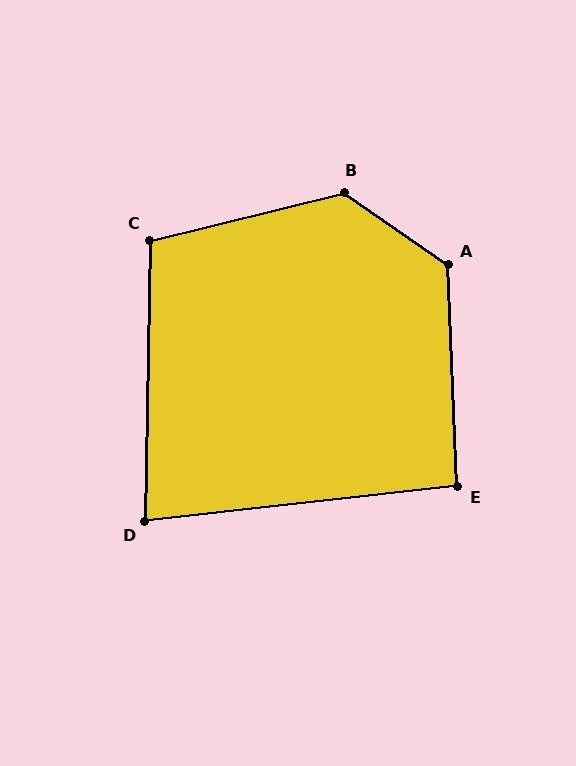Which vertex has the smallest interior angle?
D, at approximately 83 degrees.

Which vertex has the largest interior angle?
B, at approximately 131 degrees.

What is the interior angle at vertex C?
Approximately 105 degrees (obtuse).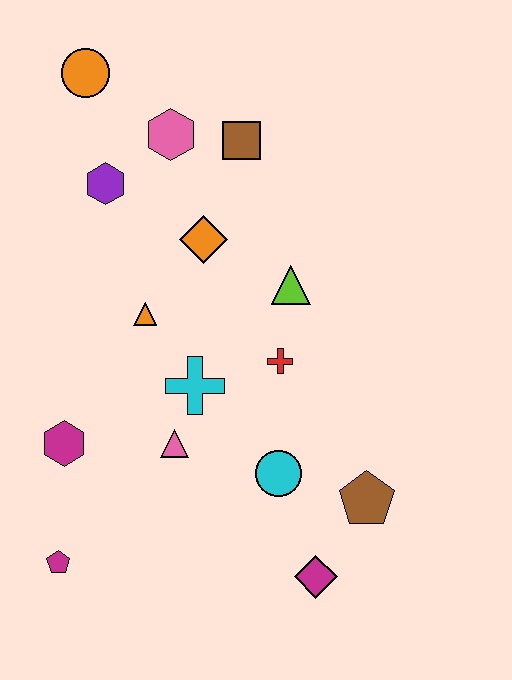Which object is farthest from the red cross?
The orange circle is farthest from the red cross.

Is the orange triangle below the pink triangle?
No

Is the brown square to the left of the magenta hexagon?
No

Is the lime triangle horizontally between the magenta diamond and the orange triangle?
Yes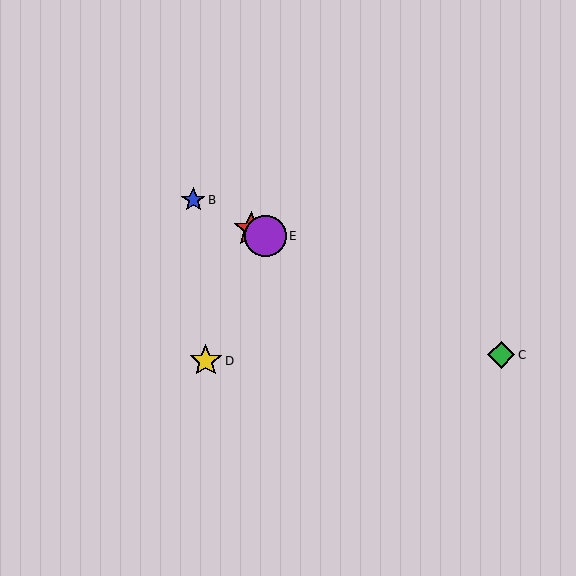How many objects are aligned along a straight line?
4 objects (A, B, C, E) are aligned along a straight line.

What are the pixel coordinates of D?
Object D is at (206, 361).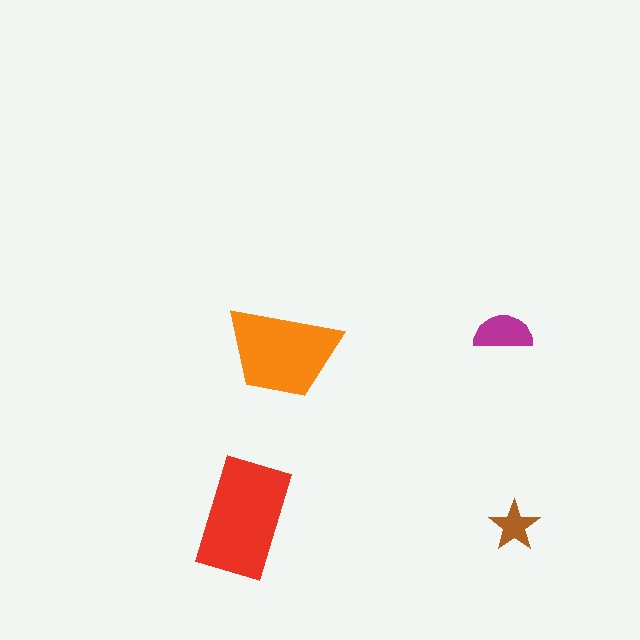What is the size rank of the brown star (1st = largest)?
4th.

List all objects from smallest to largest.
The brown star, the magenta semicircle, the orange trapezoid, the red rectangle.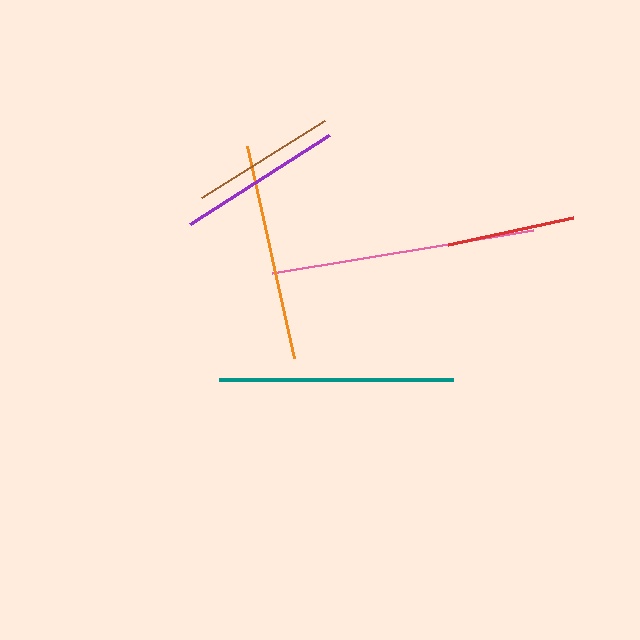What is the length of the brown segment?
The brown segment is approximately 146 pixels long.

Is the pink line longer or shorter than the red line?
The pink line is longer than the red line.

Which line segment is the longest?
The pink line is the longest at approximately 265 pixels.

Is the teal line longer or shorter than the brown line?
The teal line is longer than the brown line.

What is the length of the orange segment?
The orange segment is approximately 216 pixels long.